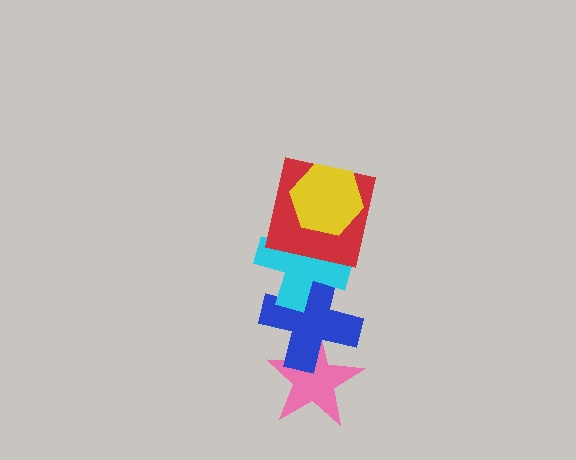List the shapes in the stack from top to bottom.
From top to bottom: the yellow hexagon, the red square, the cyan cross, the blue cross, the pink star.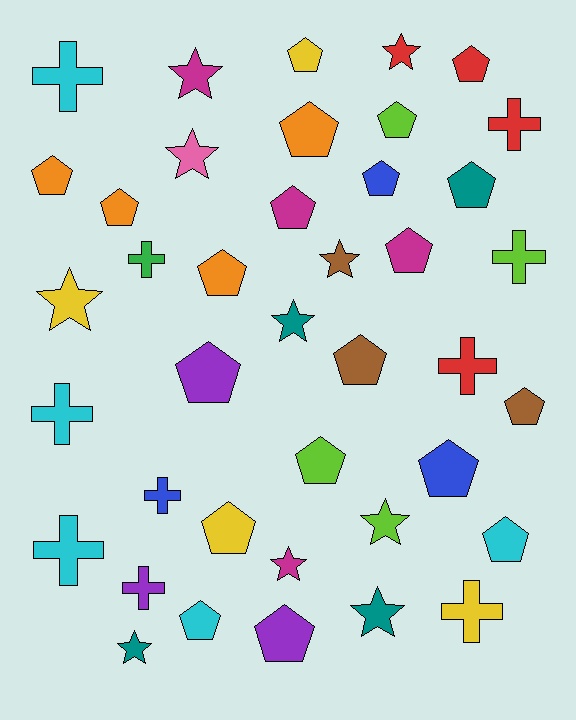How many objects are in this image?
There are 40 objects.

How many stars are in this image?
There are 10 stars.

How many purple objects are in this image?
There are 3 purple objects.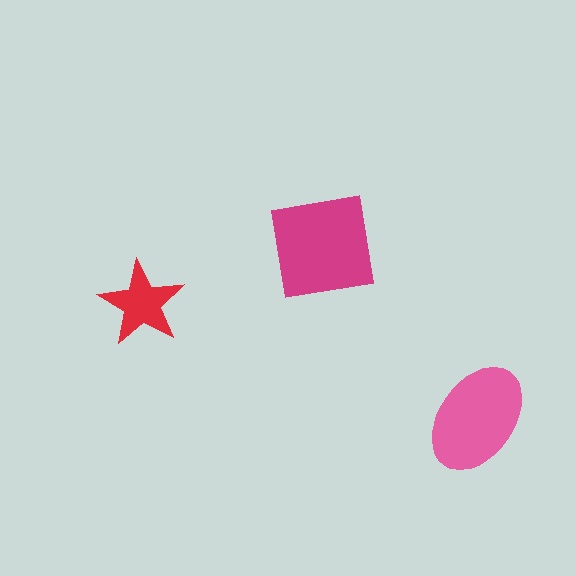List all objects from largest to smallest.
The magenta square, the pink ellipse, the red star.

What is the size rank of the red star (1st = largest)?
3rd.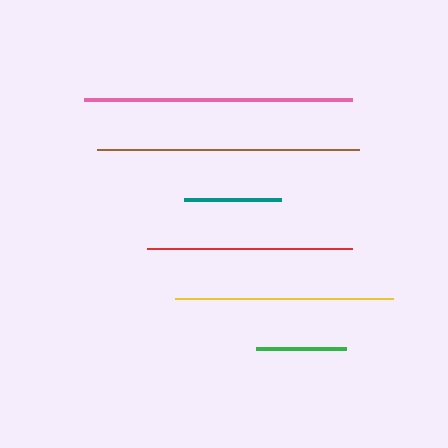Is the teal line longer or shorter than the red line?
The red line is longer than the teal line.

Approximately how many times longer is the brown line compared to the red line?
The brown line is approximately 1.3 times the length of the red line.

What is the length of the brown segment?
The brown segment is approximately 261 pixels long.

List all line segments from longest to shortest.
From longest to shortest: pink, brown, yellow, red, teal, green.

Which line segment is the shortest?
The green line is the shortest at approximately 89 pixels.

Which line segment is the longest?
The pink line is the longest at approximately 268 pixels.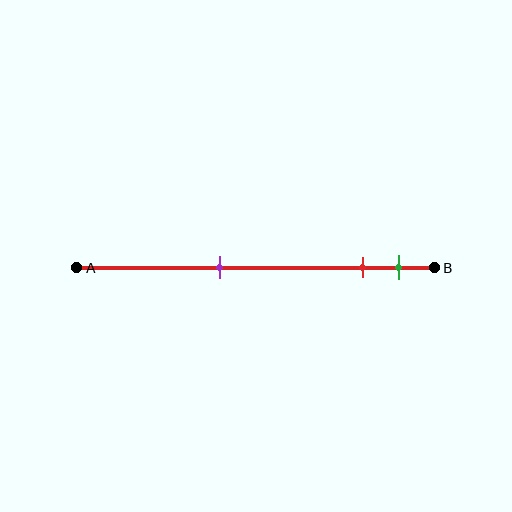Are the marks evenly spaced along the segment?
No, the marks are not evenly spaced.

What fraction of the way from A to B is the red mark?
The red mark is approximately 80% (0.8) of the way from A to B.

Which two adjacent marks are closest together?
The red and green marks are the closest adjacent pair.